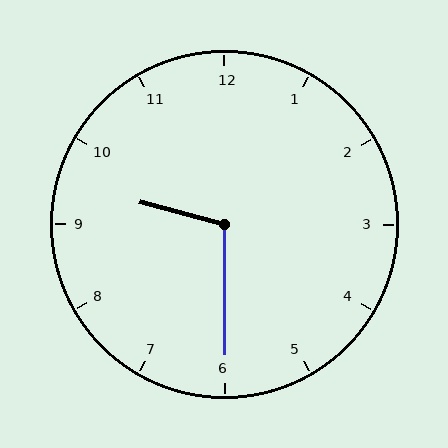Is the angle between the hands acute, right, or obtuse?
It is obtuse.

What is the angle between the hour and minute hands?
Approximately 105 degrees.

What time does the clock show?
9:30.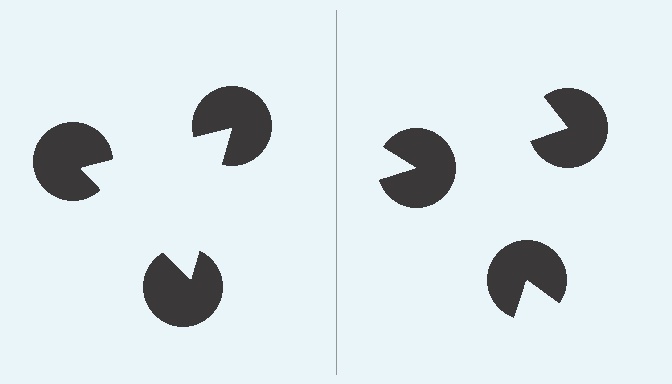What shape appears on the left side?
An illusory triangle.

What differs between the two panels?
The pac-man discs are positioned identically on both sides; only the wedge orientations differ. On the left they align to a triangle; on the right they are misaligned.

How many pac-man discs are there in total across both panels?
6 — 3 on each side.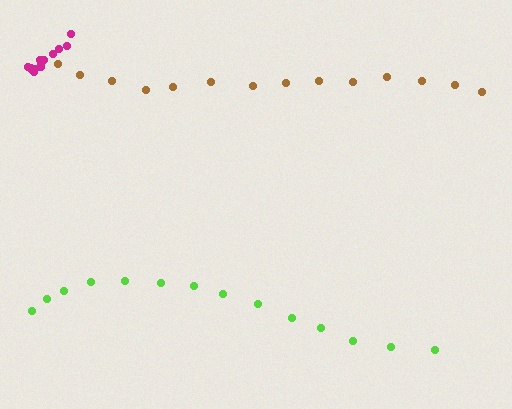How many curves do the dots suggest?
There are 3 distinct paths.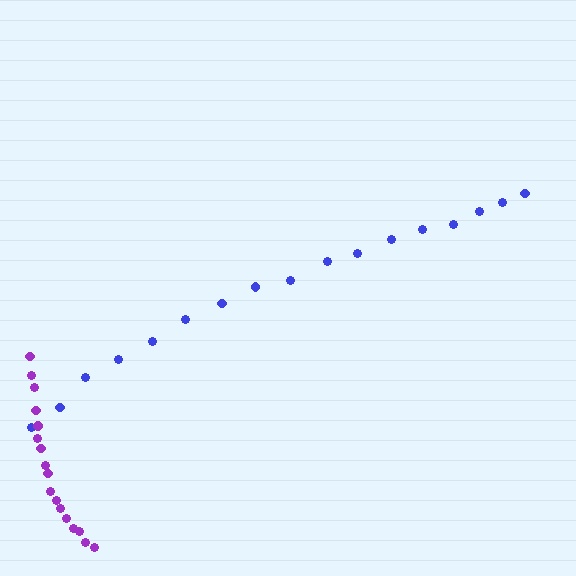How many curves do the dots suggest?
There are 2 distinct paths.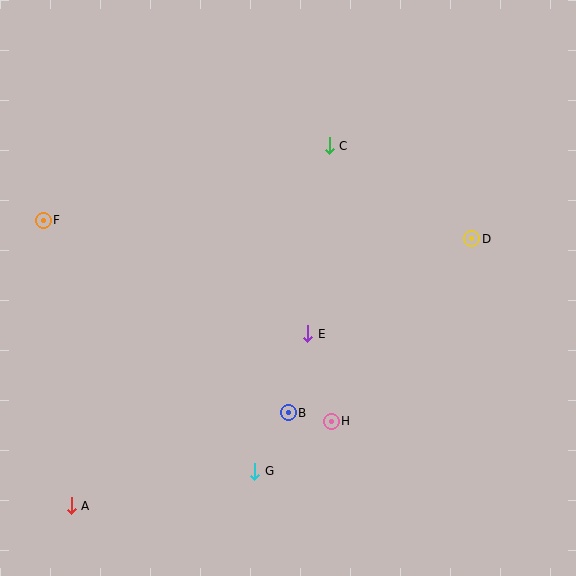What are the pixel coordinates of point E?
Point E is at (308, 334).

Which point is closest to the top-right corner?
Point D is closest to the top-right corner.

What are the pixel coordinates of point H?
Point H is at (331, 421).